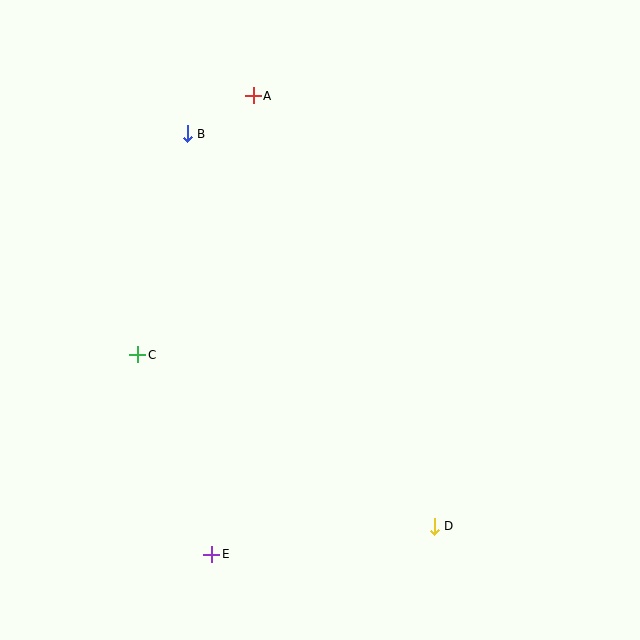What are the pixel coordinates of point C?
Point C is at (138, 355).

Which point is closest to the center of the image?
Point C at (138, 355) is closest to the center.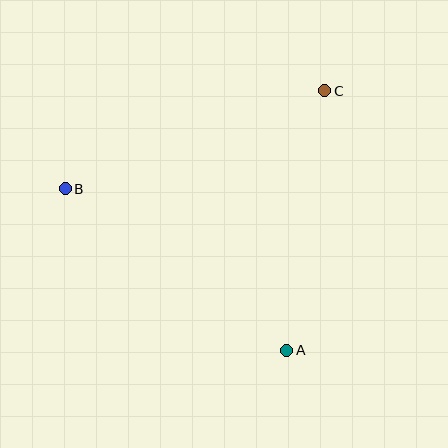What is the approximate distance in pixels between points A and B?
The distance between A and B is approximately 274 pixels.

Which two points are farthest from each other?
Points B and C are farthest from each other.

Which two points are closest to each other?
Points A and C are closest to each other.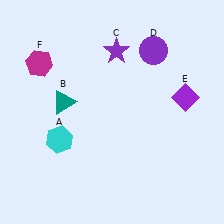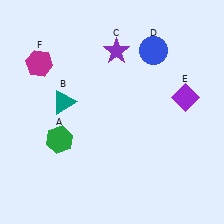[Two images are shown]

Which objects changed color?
A changed from cyan to green. D changed from purple to blue.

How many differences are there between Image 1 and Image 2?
There are 2 differences between the two images.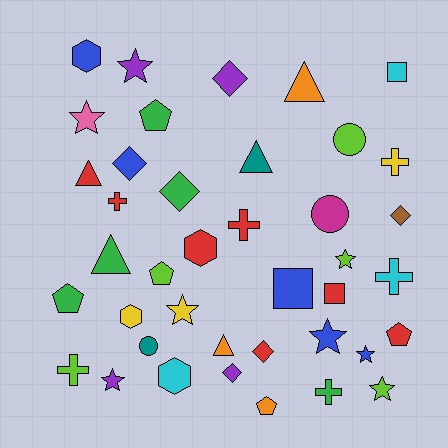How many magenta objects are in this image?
There is 1 magenta object.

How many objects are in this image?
There are 40 objects.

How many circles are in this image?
There are 3 circles.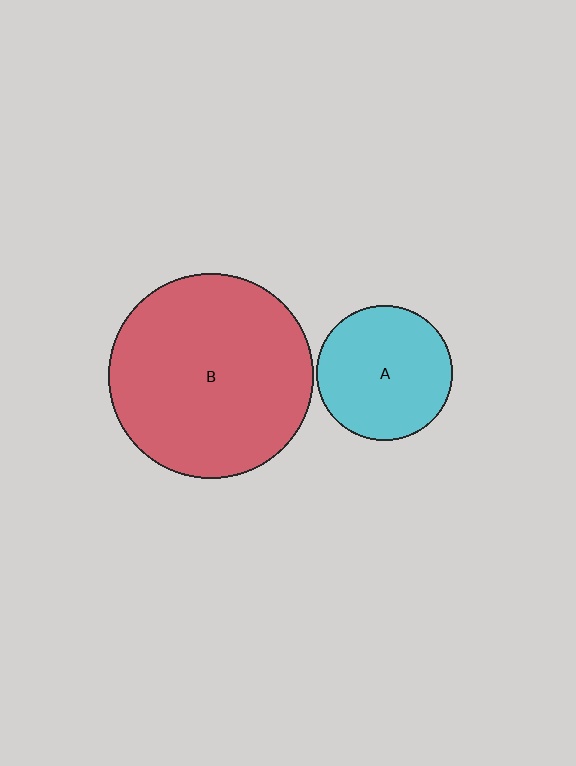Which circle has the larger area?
Circle B (red).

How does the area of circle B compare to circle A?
Approximately 2.3 times.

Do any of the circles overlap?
No, none of the circles overlap.